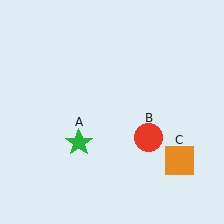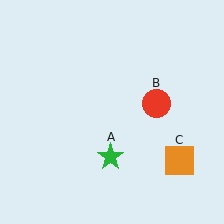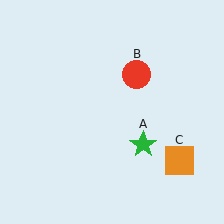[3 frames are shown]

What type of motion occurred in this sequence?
The green star (object A), red circle (object B) rotated counterclockwise around the center of the scene.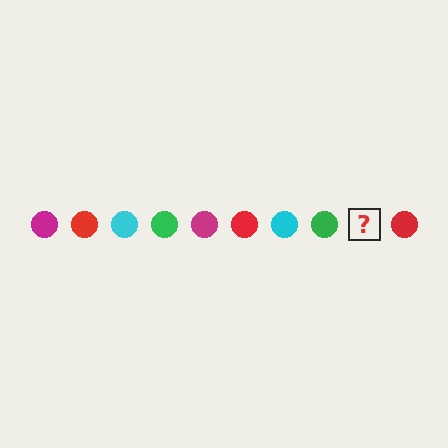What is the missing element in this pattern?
The missing element is a magenta circle.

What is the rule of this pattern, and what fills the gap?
The rule is that the pattern cycles through magenta, red, cyan, green circles. The gap should be filled with a magenta circle.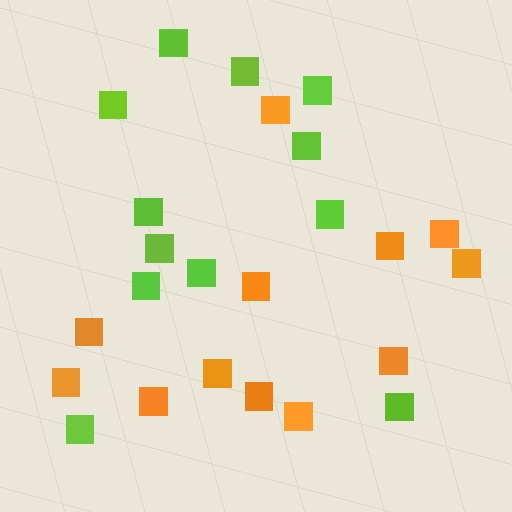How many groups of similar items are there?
There are 2 groups: one group of lime squares (12) and one group of orange squares (12).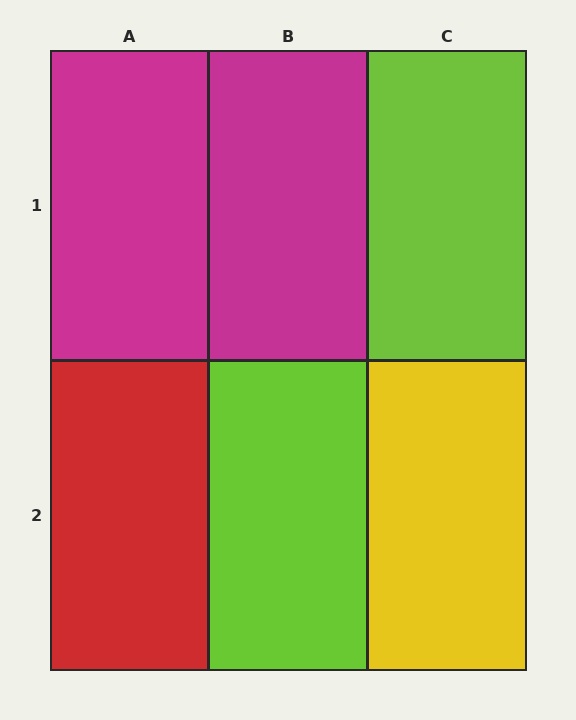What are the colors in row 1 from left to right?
Magenta, magenta, lime.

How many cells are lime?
2 cells are lime.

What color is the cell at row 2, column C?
Yellow.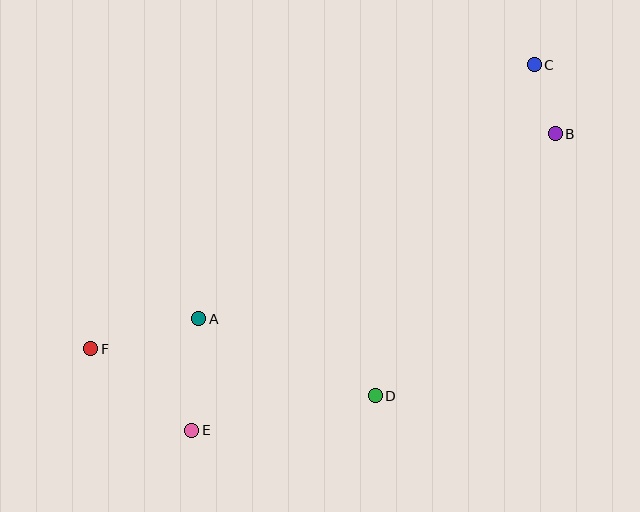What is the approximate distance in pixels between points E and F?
The distance between E and F is approximately 130 pixels.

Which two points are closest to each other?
Points B and C are closest to each other.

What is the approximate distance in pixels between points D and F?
The distance between D and F is approximately 288 pixels.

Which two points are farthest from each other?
Points C and F are farthest from each other.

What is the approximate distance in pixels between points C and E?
The distance between C and E is approximately 501 pixels.